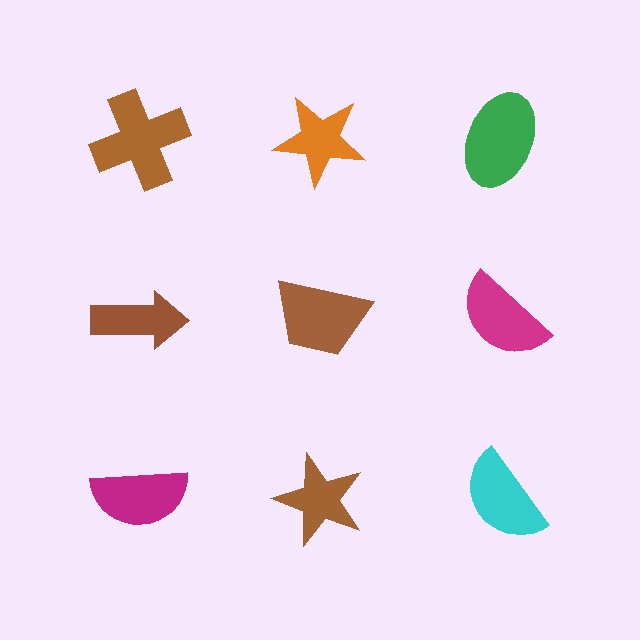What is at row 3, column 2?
A brown star.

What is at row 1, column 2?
An orange star.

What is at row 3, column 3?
A cyan semicircle.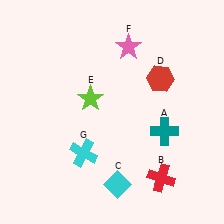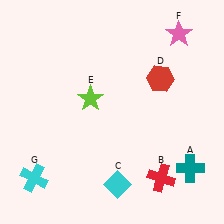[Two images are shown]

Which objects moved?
The objects that moved are: the teal cross (A), the pink star (F), the cyan cross (G).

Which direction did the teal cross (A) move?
The teal cross (A) moved down.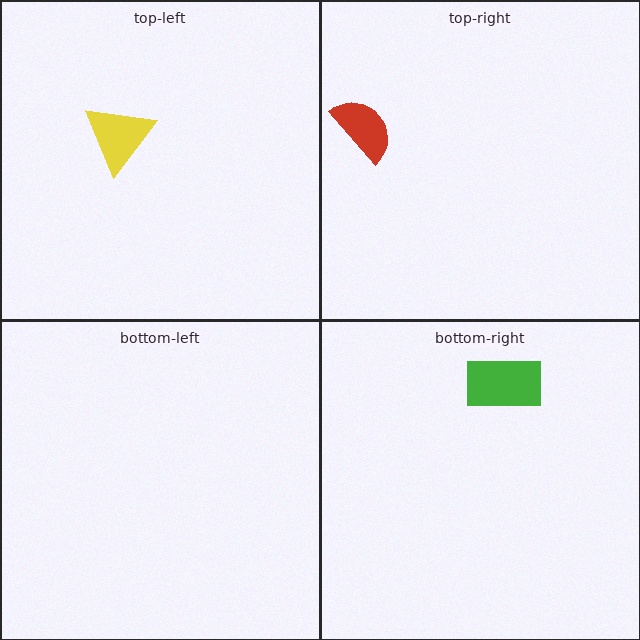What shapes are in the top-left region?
The yellow triangle.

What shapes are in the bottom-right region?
The green rectangle.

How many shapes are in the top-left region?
1.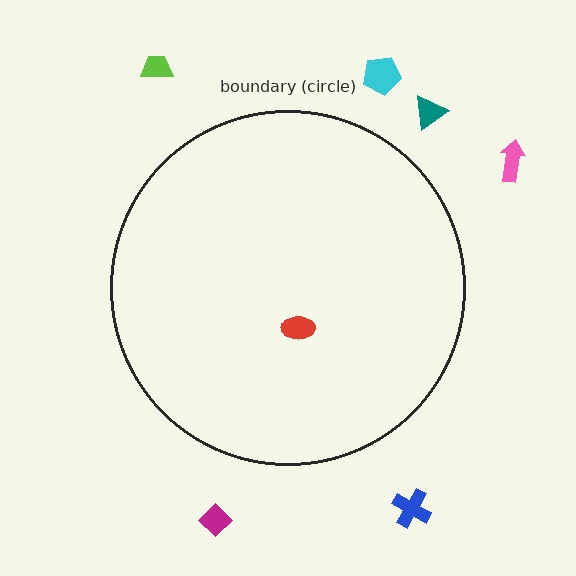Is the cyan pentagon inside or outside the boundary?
Outside.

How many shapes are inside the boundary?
1 inside, 6 outside.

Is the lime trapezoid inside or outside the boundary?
Outside.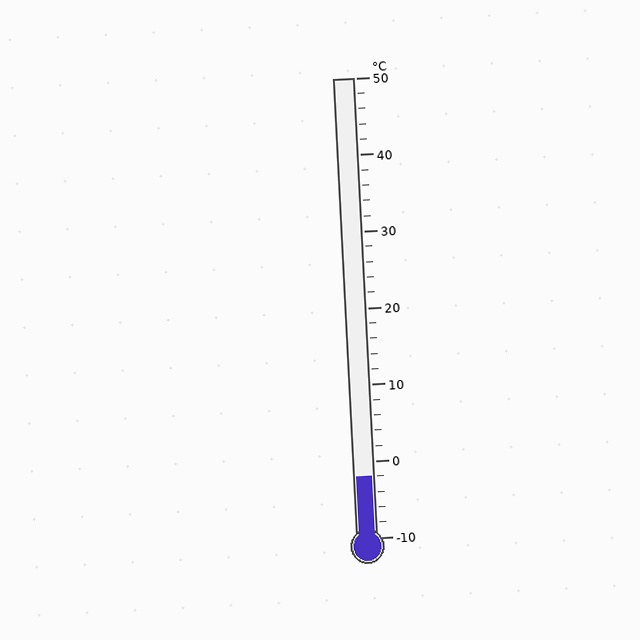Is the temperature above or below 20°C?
The temperature is below 20°C.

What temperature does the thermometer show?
The thermometer shows approximately -2°C.